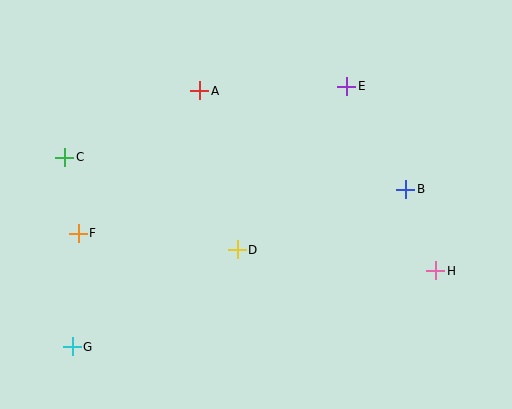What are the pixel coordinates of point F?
Point F is at (78, 233).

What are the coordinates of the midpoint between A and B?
The midpoint between A and B is at (303, 140).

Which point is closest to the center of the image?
Point D at (237, 250) is closest to the center.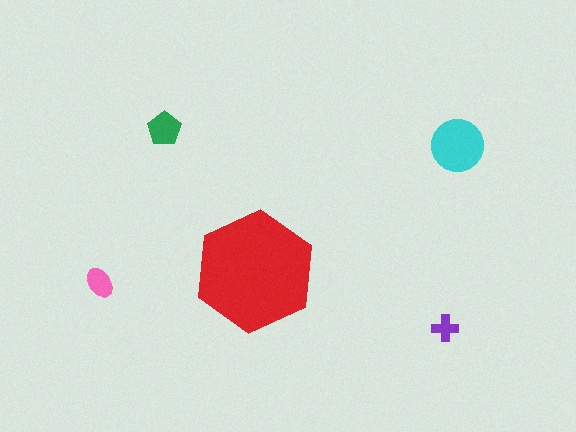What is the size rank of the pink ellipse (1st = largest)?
4th.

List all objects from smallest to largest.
The purple cross, the pink ellipse, the green pentagon, the cyan circle, the red hexagon.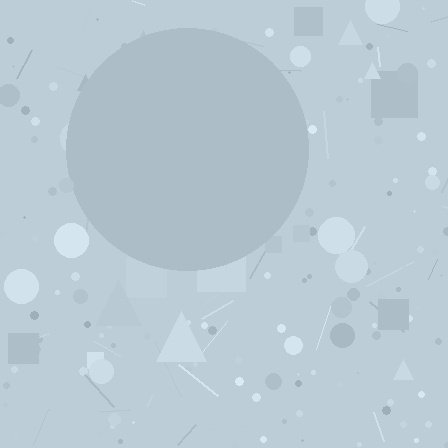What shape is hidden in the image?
A circle is hidden in the image.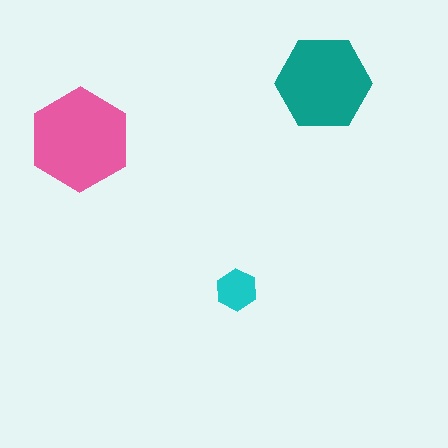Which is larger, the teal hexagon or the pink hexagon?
The pink one.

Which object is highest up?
The teal hexagon is topmost.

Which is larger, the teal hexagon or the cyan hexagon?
The teal one.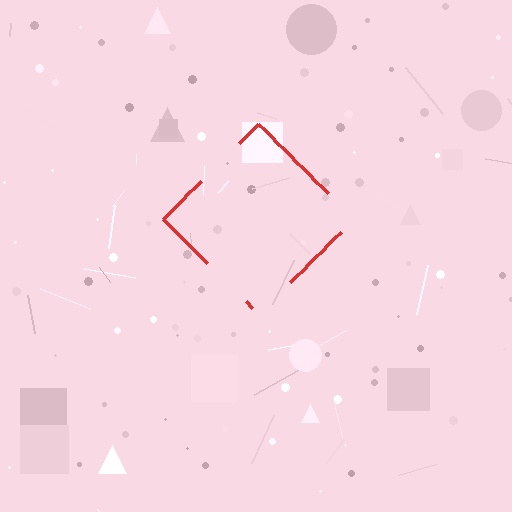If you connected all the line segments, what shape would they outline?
They would outline a diamond.